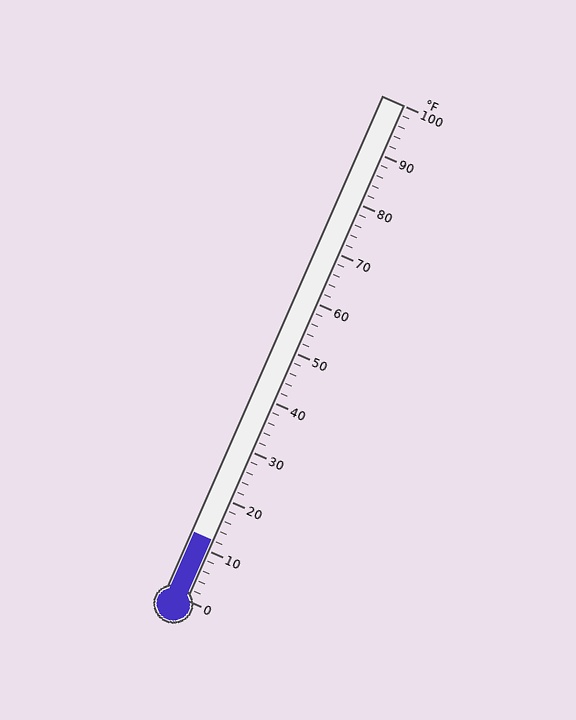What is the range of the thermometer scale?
The thermometer scale ranges from 0°F to 100°F.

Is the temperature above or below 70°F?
The temperature is below 70°F.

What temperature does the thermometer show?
The thermometer shows approximately 12°F.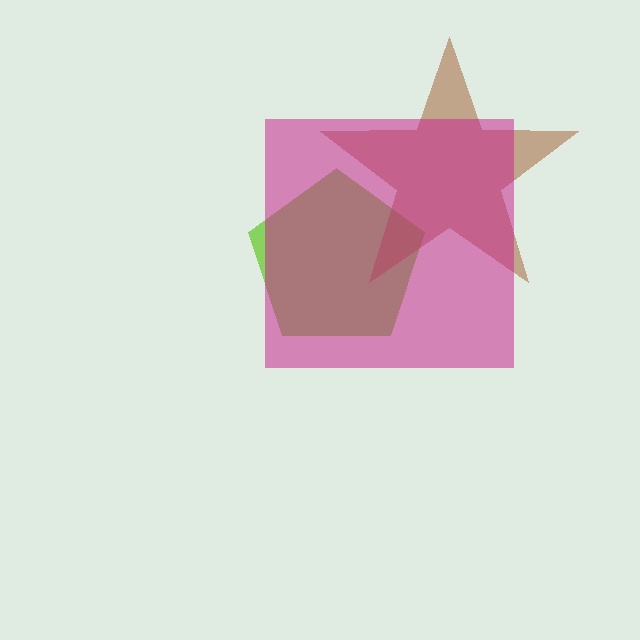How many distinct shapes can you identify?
There are 3 distinct shapes: a lime pentagon, a brown star, a magenta square.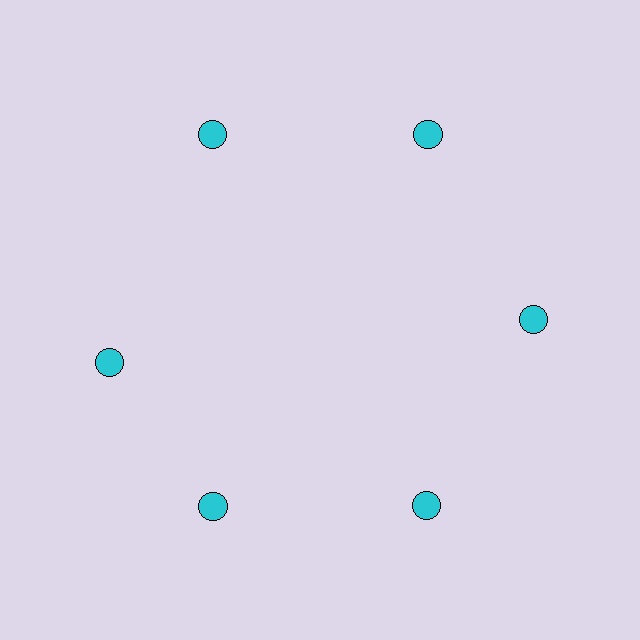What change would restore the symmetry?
The symmetry would be restored by rotating it back into even spacing with its neighbors so that all 6 circles sit at equal angles and equal distance from the center.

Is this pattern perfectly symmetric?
No. The 6 cyan circles are arranged in a ring, but one element near the 9 o'clock position is rotated out of alignment along the ring, breaking the 6-fold rotational symmetry.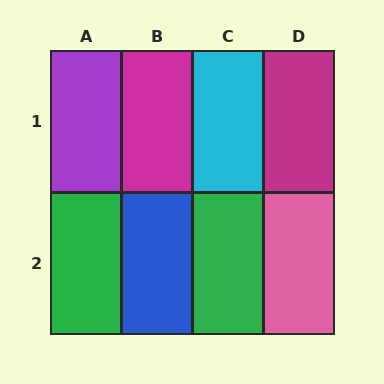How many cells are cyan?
1 cell is cyan.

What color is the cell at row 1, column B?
Magenta.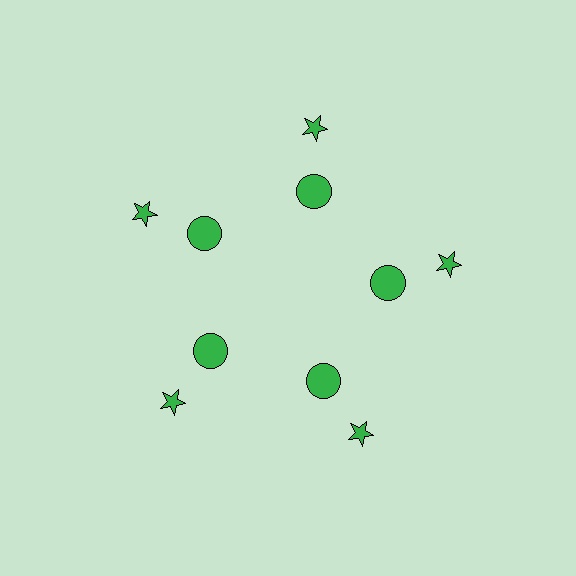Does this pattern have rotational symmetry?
Yes, this pattern has 5-fold rotational symmetry. It looks the same after rotating 72 degrees around the center.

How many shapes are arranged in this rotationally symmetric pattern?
There are 10 shapes, arranged in 5 groups of 2.